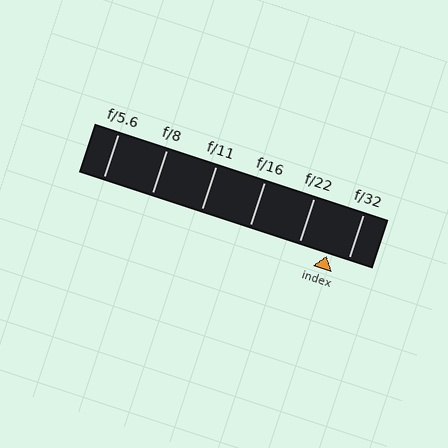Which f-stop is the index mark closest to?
The index mark is closest to f/32.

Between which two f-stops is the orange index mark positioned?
The index mark is between f/22 and f/32.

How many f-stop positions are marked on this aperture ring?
There are 6 f-stop positions marked.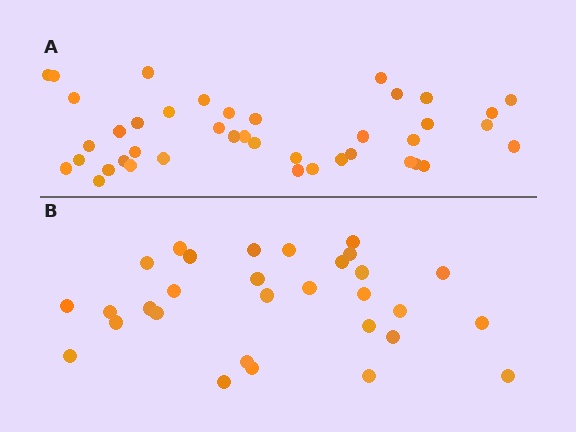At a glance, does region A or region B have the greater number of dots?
Region A (the top region) has more dots.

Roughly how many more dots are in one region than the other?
Region A has roughly 12 or so more dots than region B.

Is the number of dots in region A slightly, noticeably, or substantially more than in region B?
Region A has noticeably more, but not dramatically so. The ratio is roughly 1.4 to 1.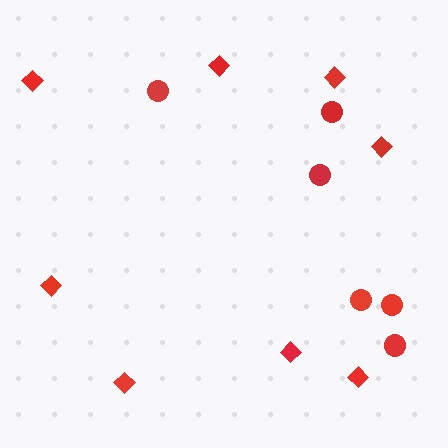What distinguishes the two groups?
There are 2 groups: one group of circles (6) and one group of diamonds (8).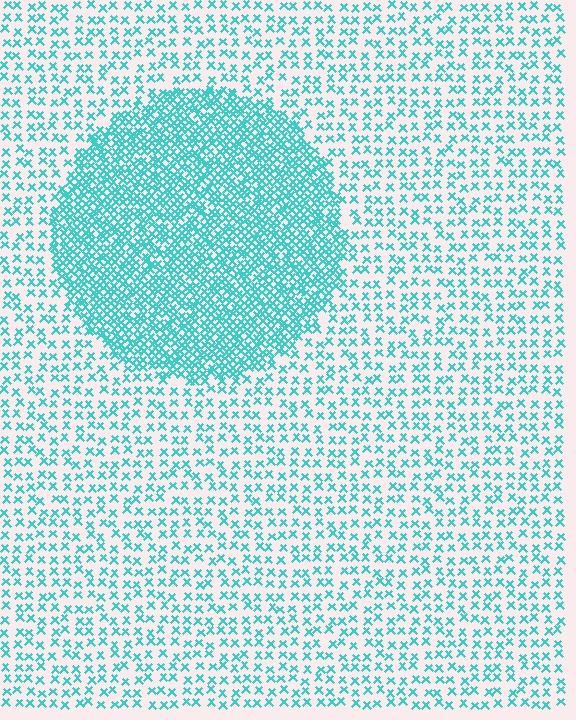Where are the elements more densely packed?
The elements are more densely packed inside the circle boundary.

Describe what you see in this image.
The image contains small cyan elements arranged at two different densities. A circle-shaped region is visible where the elements are more densely packed than the surrounding area.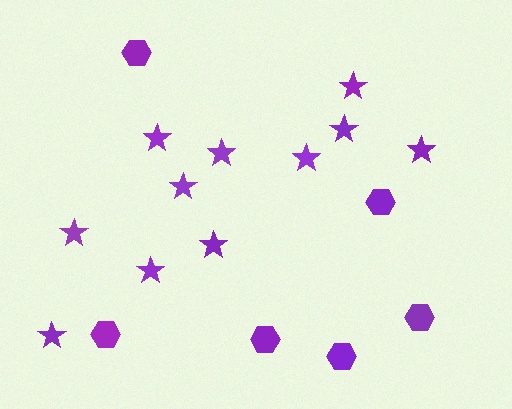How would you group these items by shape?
There are 2 groups: one group of stars (11) and one group of hexagons (6).